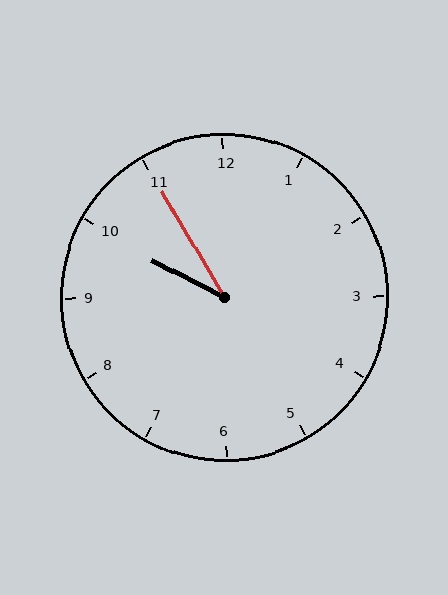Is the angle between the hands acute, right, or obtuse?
It is acute.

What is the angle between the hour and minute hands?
Approximately 32 degrees.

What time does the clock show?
9:55.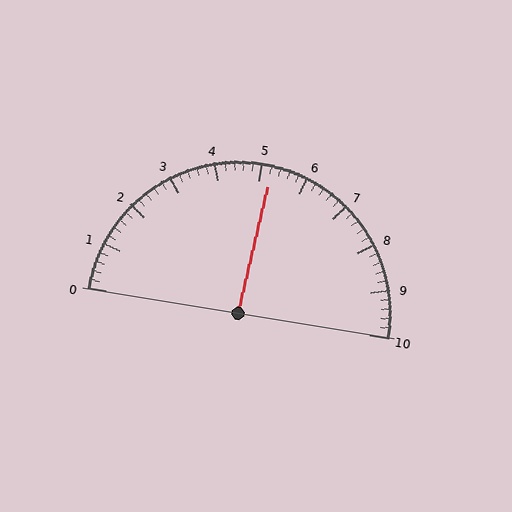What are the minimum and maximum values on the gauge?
The gauge ranges from 0 to 10.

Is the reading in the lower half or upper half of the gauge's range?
The reading is in the upper half of the range (0 to 10).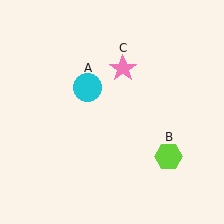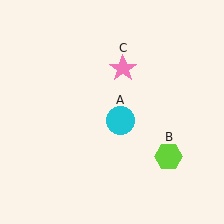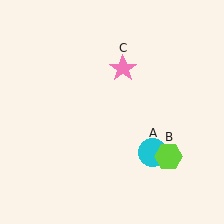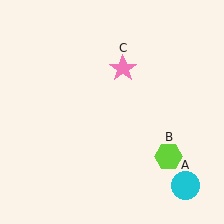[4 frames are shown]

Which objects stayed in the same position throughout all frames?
Lime hexagon (object B) and pink star (object C) remained stationary.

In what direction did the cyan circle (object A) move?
The cyan circle (object A) moved down and to the right.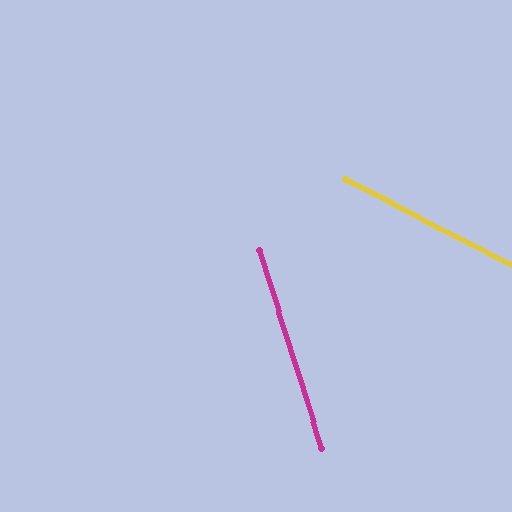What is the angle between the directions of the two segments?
Approximately 45 degrees.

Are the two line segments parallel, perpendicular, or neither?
Neither parallel nor perpendicular — they differ by about 45°.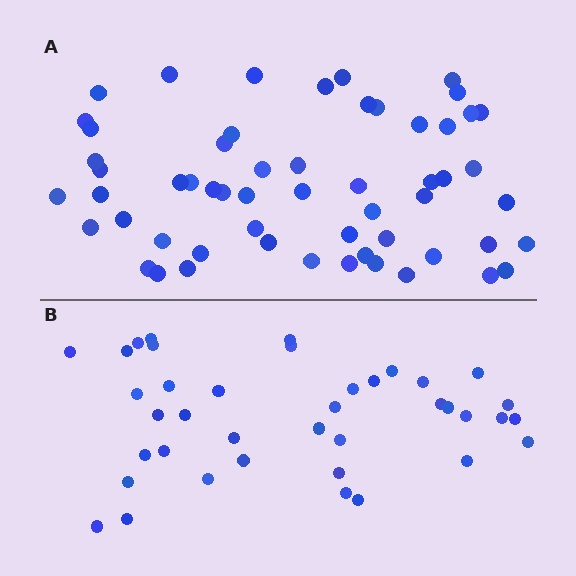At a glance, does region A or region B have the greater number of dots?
Region A (the top region) has more dots.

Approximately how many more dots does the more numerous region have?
Region A has approximately 20 more dots than region B.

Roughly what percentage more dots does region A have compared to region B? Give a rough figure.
About 45% more.